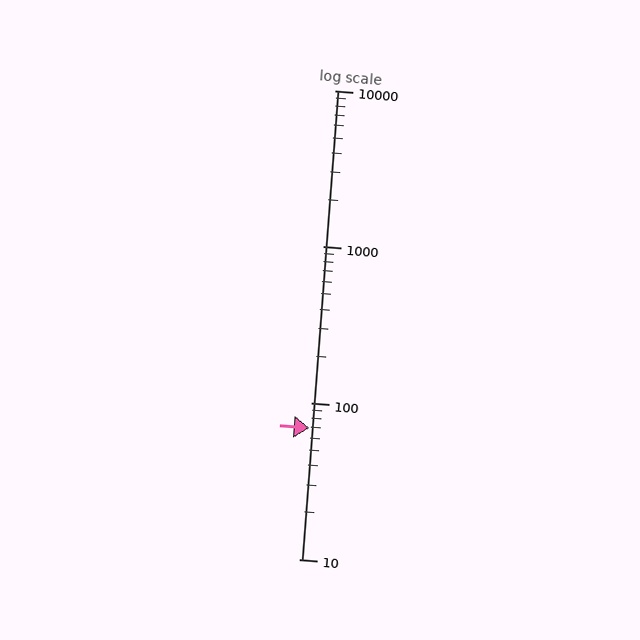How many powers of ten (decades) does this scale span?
The scale spans 3 decades, from 10 to 10000.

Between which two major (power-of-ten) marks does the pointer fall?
The pointer is between 10 and 100.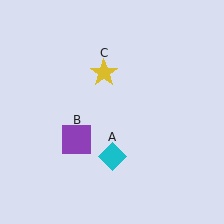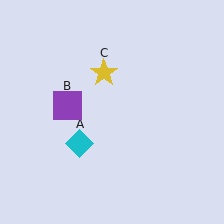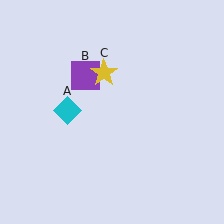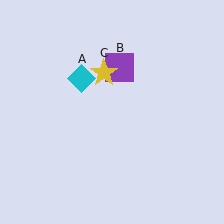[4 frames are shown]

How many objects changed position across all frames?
2 objects changed position: cyan diamond (object A), purple square (object B).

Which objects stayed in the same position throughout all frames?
Yellow star (object C) remained stationary.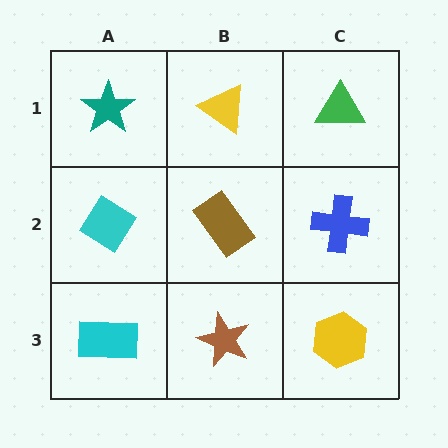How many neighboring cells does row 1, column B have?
3.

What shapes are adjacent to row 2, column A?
A teal star (row 1, column A), a cyan rectangle (row 3, column A), a brown rectangle (row 2, column B).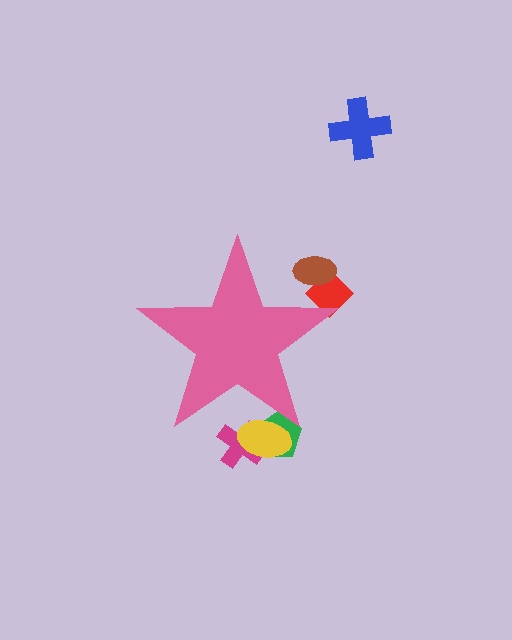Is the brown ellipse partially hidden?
Yes, the brown ellipse is partially hidden behind the pink star.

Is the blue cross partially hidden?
No, the blue cross is fully visible.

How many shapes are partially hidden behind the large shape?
5 shapes are partially hidden.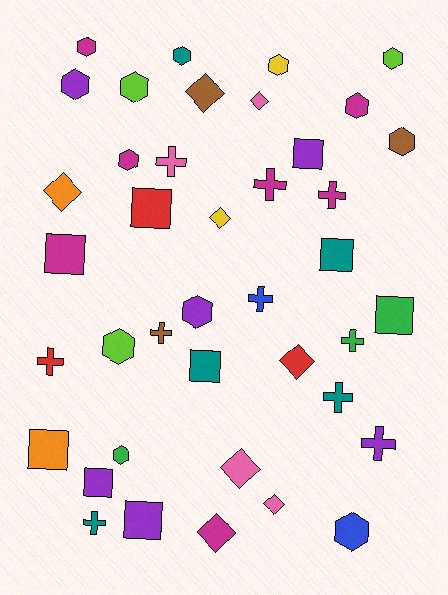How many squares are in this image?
There are 9 squares.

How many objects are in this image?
There are 40 objects.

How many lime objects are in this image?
There are 3 lime objects.